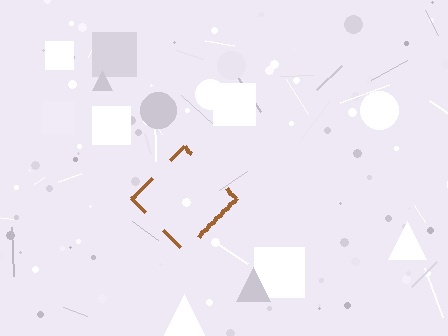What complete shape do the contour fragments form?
The contour fragments form a diamond.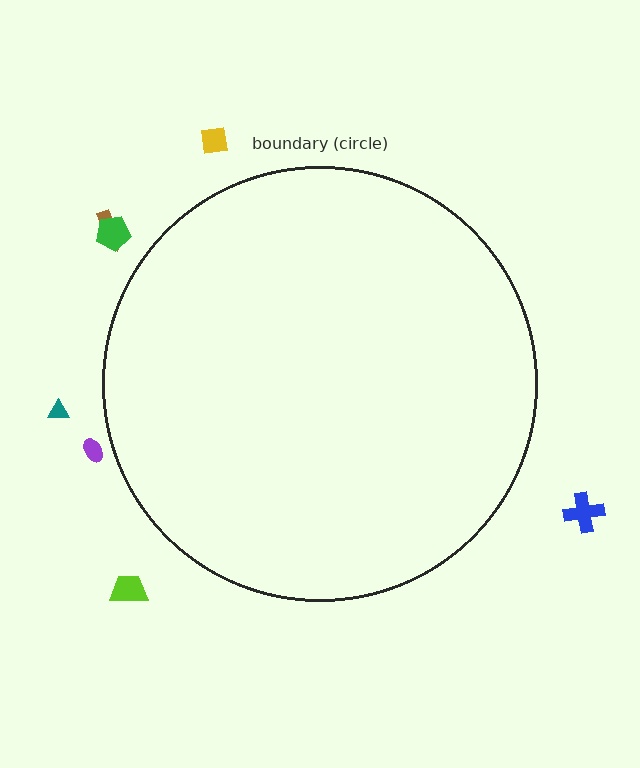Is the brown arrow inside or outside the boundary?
Outside.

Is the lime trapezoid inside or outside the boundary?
Outside.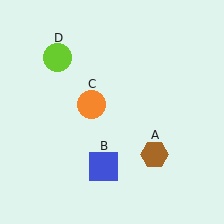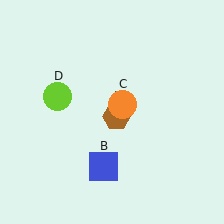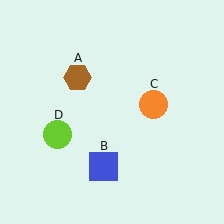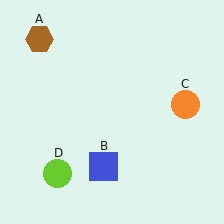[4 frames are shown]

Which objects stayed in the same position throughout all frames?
Blue square (object B) remained stationary.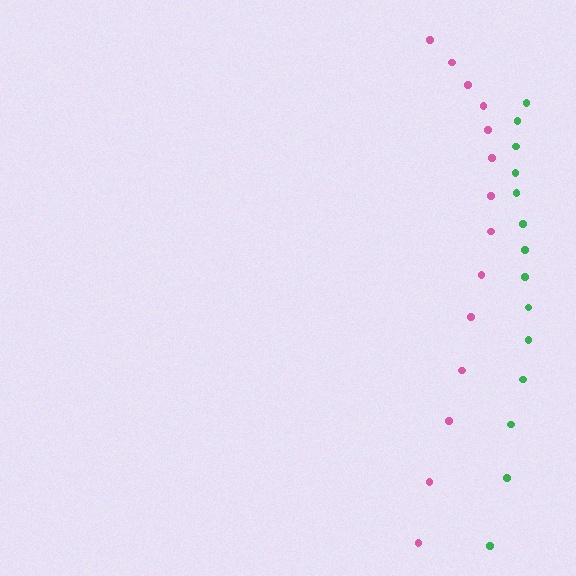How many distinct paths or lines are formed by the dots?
There are 2 distinct paths.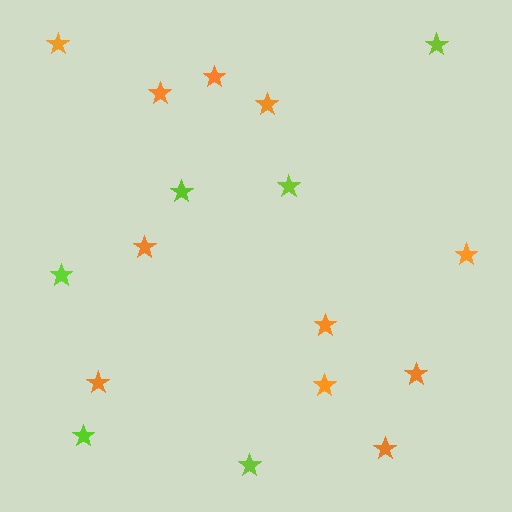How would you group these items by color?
There are 2 groups: one group of lime stars (6) and one group of orange stars (11).